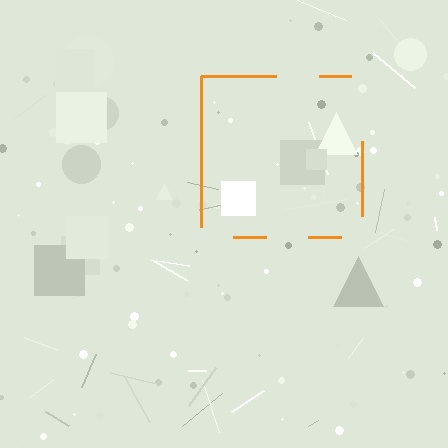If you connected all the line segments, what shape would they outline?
They would outline a square.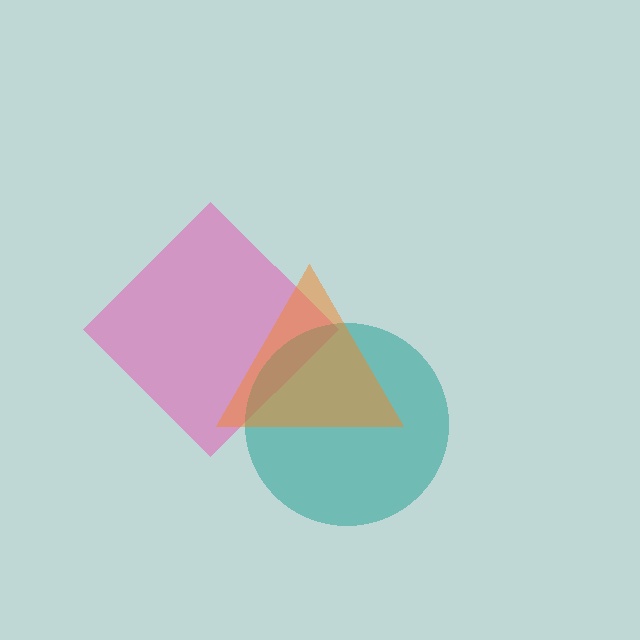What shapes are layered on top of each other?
The layered shapes are: a pink diamond, a teal circle, an orange triangle.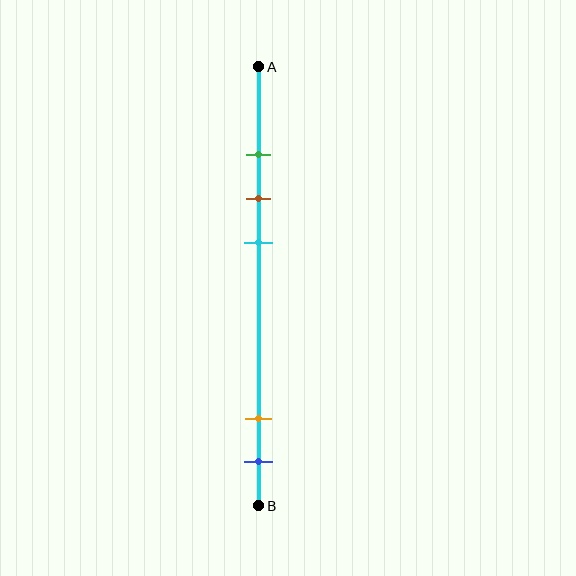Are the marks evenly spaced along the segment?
No, the marks are not evenly spaced.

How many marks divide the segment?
There are 5 marks dividing the segment.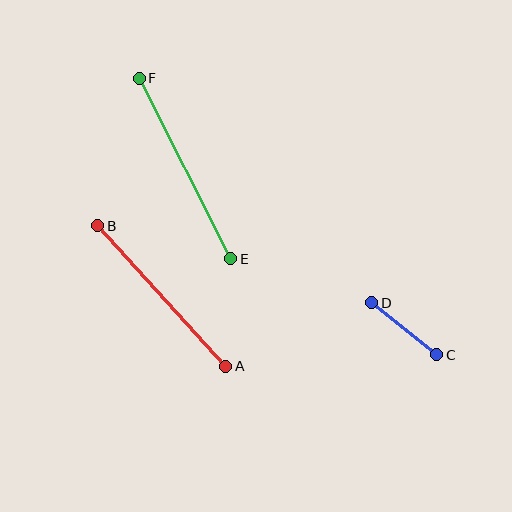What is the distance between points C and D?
The distance is approximately 83 pixels.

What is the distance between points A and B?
The distance is approximately 190 pixels.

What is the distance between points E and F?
The distance is approximately 202 pixels.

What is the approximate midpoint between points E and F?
The midpoint is at approximately (185, 169) pixels.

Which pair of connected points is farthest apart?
Points E and F are farthest apart.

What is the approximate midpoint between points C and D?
The midpoint is at approximately (404, 329) pixels.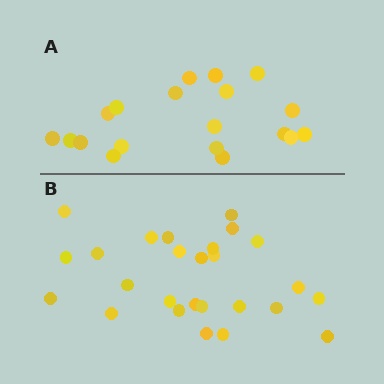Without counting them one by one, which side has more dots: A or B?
Region B (the bottom region) has more dots.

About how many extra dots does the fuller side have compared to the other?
Region B has roughly 8 or so more dots than region A.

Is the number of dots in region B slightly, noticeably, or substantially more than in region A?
Region B has noticeably more, but not dramatically so. The ratio is roughly 1.4 to 1.